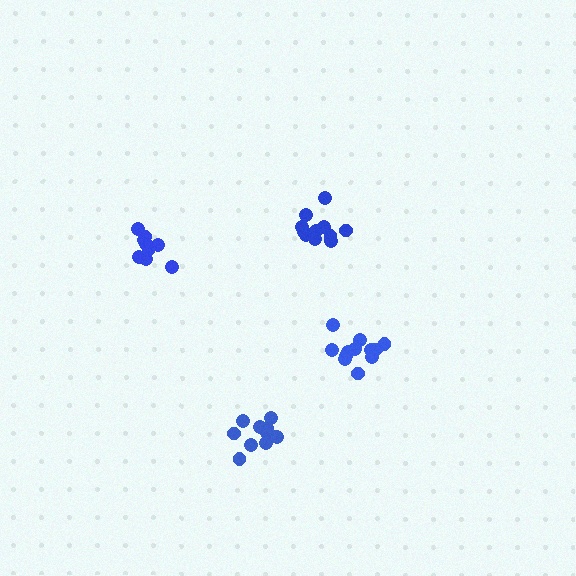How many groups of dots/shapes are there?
There are 4 groups.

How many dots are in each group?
Group 1: 11 dots, Group 2: 12 dots, Group 3: 11 dots, Group 4: 10 dots (44 total).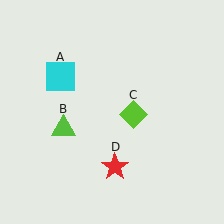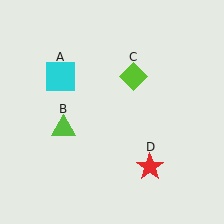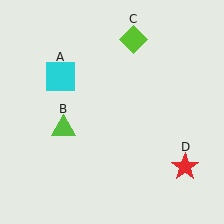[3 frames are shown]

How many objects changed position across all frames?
2 objects changed position: lime diamond (object C), red star (object D).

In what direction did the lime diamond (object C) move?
The lime diamond (object C) moved up.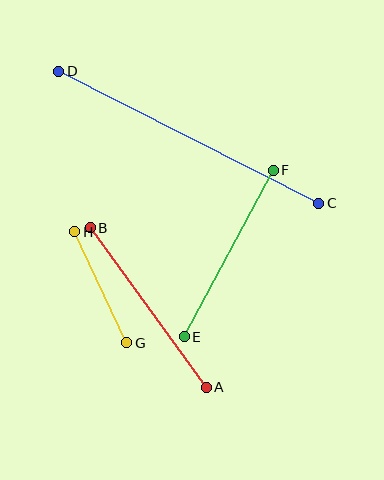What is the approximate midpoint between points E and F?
The midpoint is at approximately (229, 254) pixels.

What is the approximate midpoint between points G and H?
The midpoint is at approximately (101, 287) pixels.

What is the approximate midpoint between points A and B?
The midpoint is at approximately (148, 307) pixels.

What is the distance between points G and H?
The distance is approximately 123 pixels.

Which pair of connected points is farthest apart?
Points C and D are farthest apart.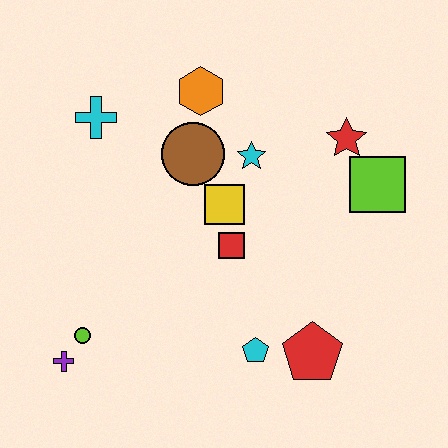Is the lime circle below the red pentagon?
No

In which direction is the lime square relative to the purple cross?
The lime square is to the right of the purple cross.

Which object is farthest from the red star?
The purple cross is farthest from the red star.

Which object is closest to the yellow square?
The red square is closest to the yellow square.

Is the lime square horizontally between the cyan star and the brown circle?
No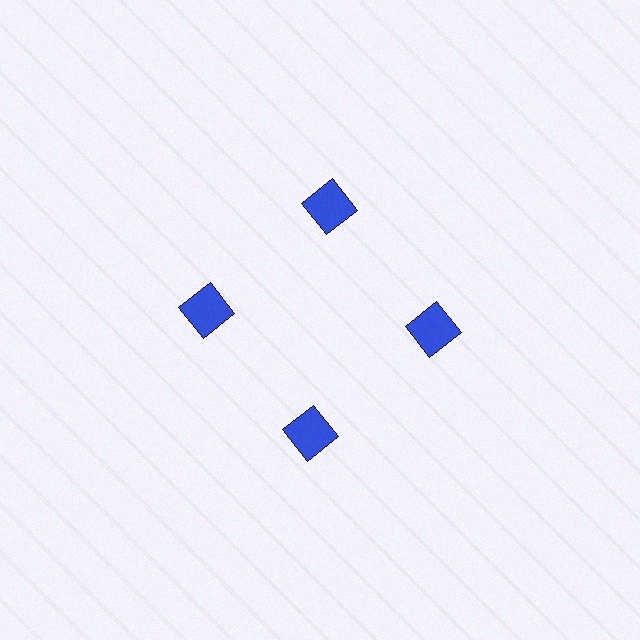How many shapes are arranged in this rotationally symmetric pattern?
There are 4 shapes, arranged in 4 groups of 1.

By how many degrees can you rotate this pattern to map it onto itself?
The pattern maps onto itself every 90 degrees of rotation.